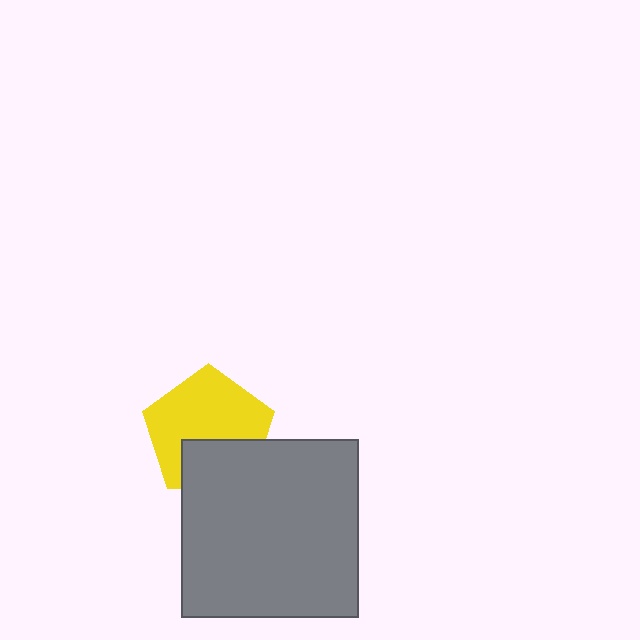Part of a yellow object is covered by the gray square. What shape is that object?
It is a pentagon.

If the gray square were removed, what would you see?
You would see the complete yellow pentagon.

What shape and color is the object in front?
The object in front is a gray square.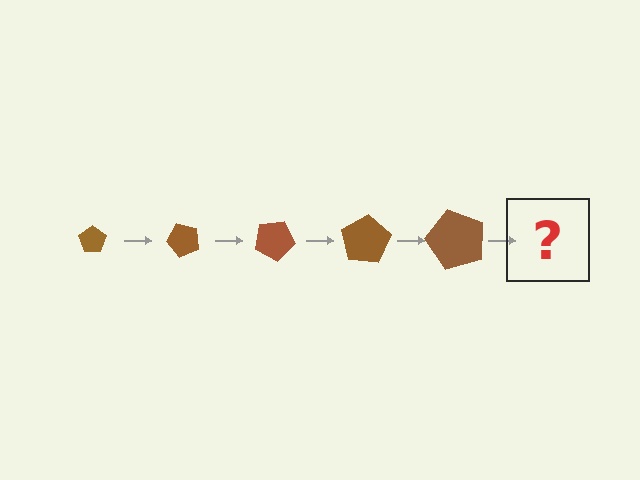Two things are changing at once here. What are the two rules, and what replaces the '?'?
The two rules are that the pentagon grows larger each step and it rotates 50 degrees each step. The '?' should be a pentagon, larger than the previous one and rotated 250 degrees from the start.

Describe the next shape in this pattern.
It should be a pentagon, larger than the previous one and rotated 250 degrees from the start.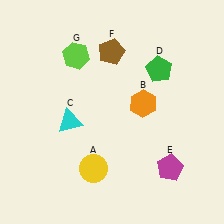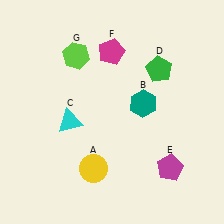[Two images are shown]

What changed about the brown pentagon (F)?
In Image 1, F is brown. In Image 2, it changed to magenta.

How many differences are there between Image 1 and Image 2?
There are 2 differences between the two images.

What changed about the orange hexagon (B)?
In Image 1, B is orange. In Image 2, it changed to teal.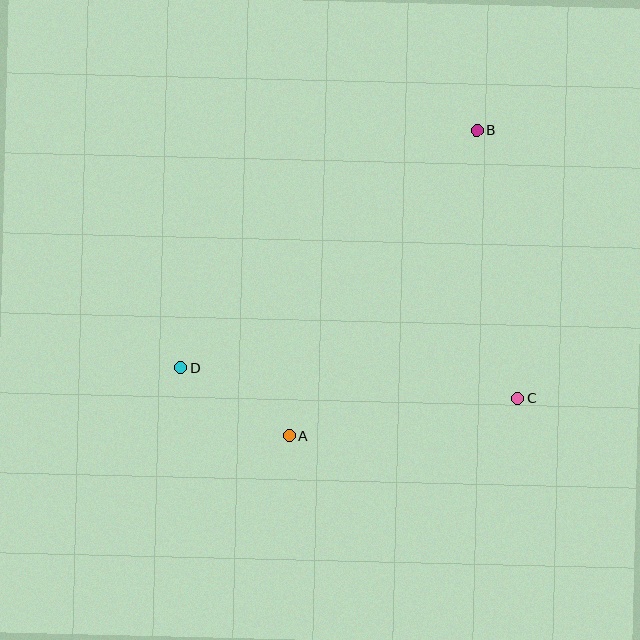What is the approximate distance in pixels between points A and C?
The distance between A and C is approximately 232 pixels.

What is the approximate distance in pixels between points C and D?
The distance between C and D is approximately 339 pixels.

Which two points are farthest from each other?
Points B and D are farthest from each other.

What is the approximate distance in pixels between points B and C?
The distance between B and C is approximately 271 pixels.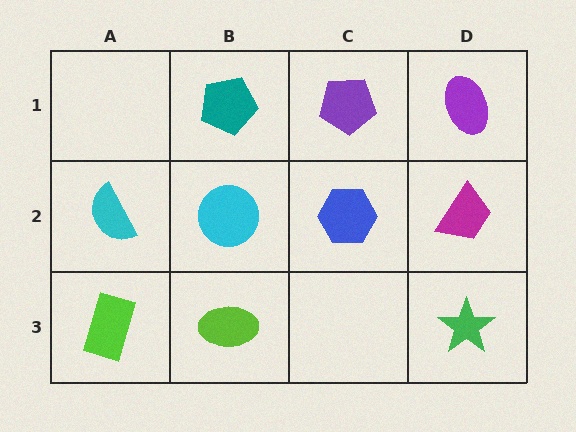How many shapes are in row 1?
3 shapes.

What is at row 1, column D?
A purple ellipse.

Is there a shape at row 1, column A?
No, that cell is empty.